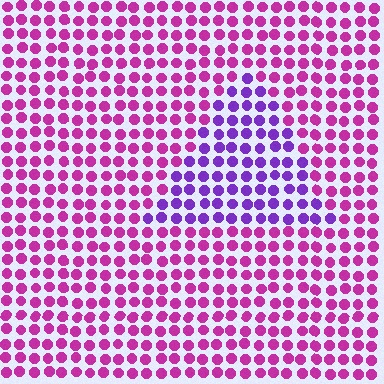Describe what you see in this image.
The image is filled with small magenta elements in a uniform arrangement. A triangle-shaped region is visible where the elements are tinted to a slightly different hue, forming a subtle color boundary.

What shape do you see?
I see a triangle.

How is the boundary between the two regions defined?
The boundary is defined purely by a slight shift in hue (about 42 degrees). Spacing, size, and orientation are identical on both sides.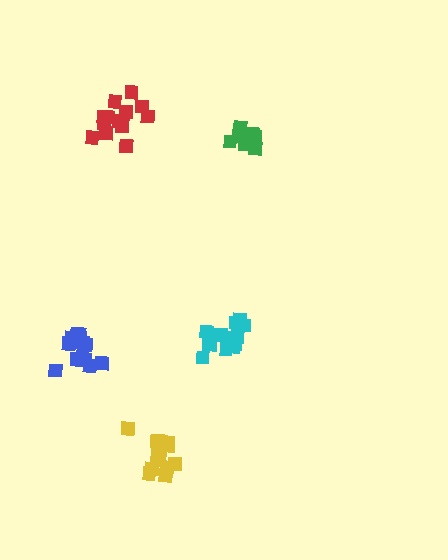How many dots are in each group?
Group 1: 11 dots, Group 2: 12 dots, Group 3: 14 dots, Group 4: 13 dots, Group 5: 15 dots (65 total).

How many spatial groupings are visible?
There are 5 spatial groupings.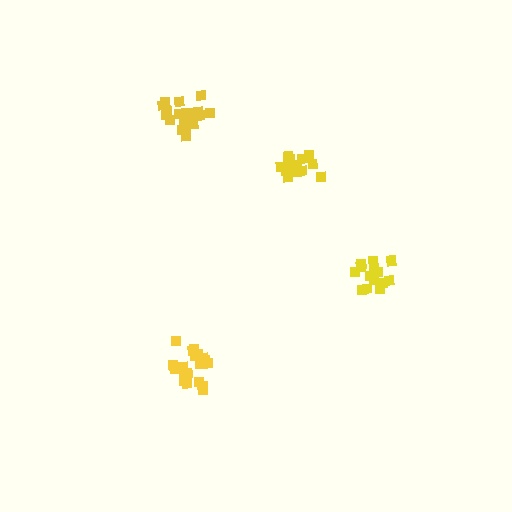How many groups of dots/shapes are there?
There are 4 groups.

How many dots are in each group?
Group 1: 21 dots, Group 2: 15 dots, Group 3: 21 dots, Group 4: 15 dots (72 total).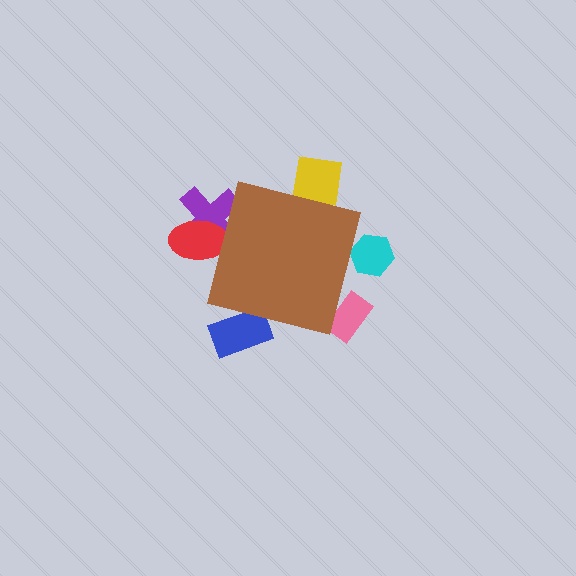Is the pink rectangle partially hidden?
Yes, the pink rectangle is partially hidden behind the brown square.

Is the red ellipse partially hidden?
Yes, the red ellipse is partially hidden behind the brown square.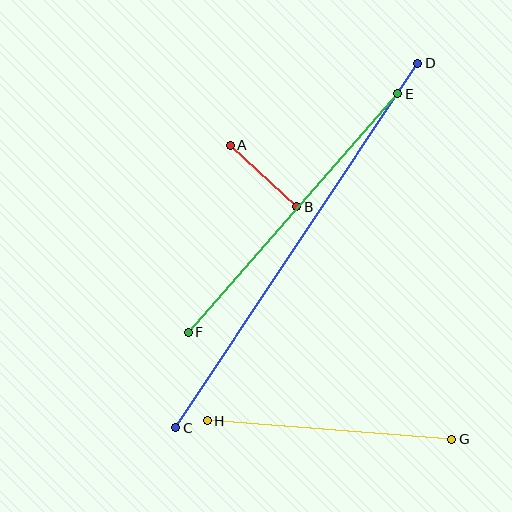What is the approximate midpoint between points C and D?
The midpoint is at approximately (297, 246) pixels.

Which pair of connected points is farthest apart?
Points C and D are farthest apart.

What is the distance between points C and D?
The distance is approximately 438 pixels.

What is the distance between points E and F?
The distance is approximately 318 pixels.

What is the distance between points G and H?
The distance is approximately 246 pixels.